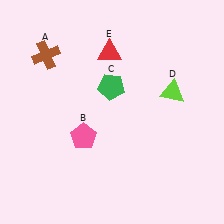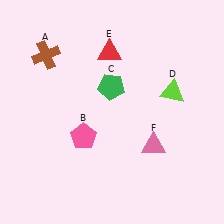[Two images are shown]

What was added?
A pink triangle (F) was added in Image 2.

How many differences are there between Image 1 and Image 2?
There is 1 difference between the two images.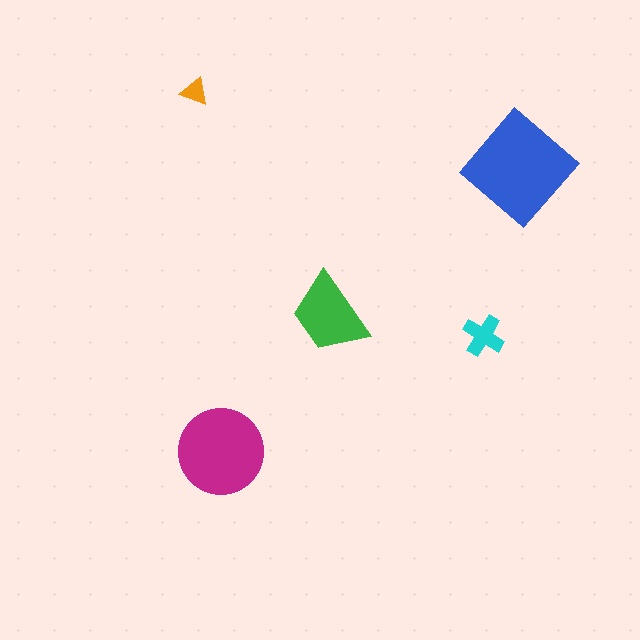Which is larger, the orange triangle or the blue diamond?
The blue diamond.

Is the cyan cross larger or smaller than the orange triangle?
Larger.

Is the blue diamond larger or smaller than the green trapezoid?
Larger.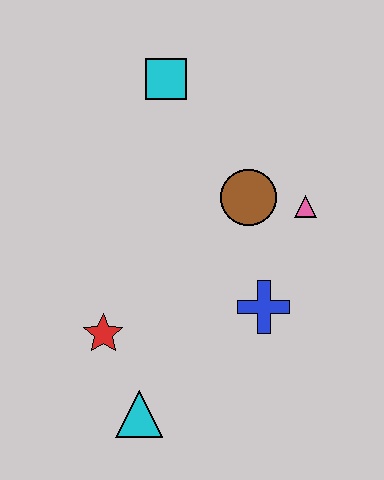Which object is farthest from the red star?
The cyan square is farthest from the red star.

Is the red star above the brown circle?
No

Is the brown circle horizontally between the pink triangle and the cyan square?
Yes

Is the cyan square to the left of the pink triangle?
Yes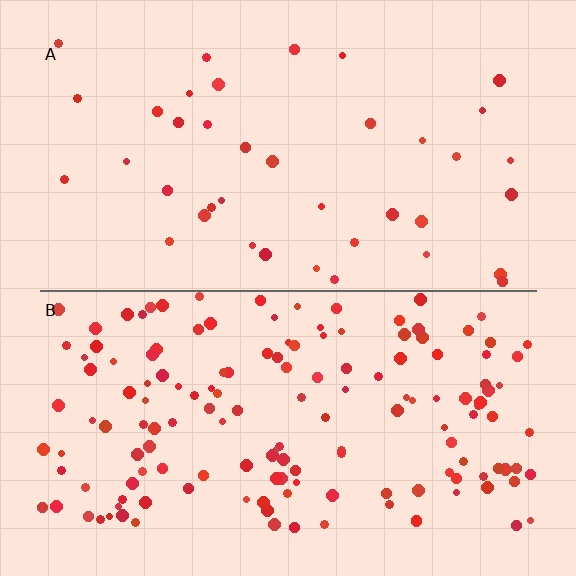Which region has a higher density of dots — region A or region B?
B (the bottom).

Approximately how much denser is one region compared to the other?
Approximately 3.8× — region B over region A.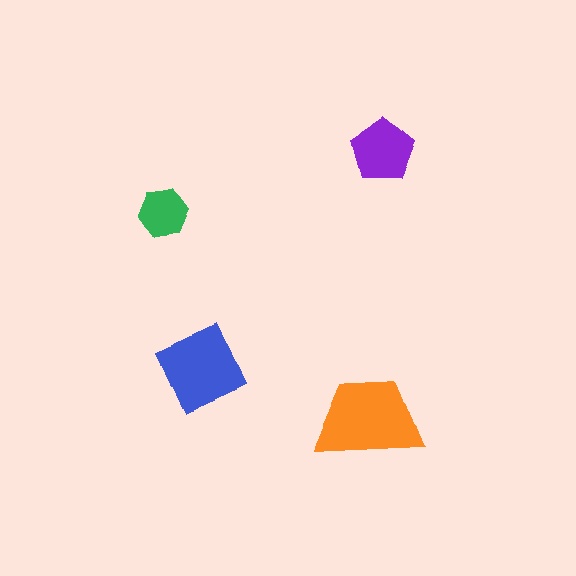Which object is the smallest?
The green hexagon.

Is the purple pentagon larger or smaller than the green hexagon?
Larger.